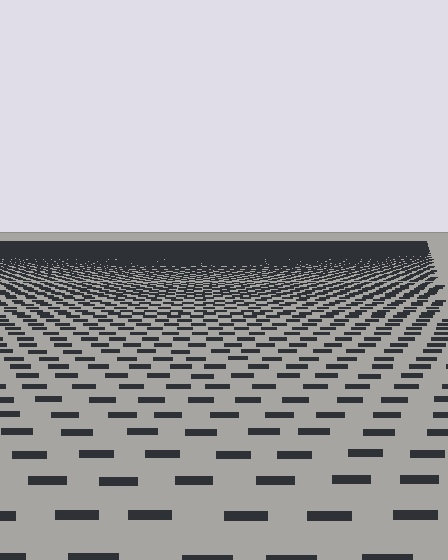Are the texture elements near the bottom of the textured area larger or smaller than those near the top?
Larger. Near the bottom, elements are closer to the viewer and appear at a bigger on-screen size.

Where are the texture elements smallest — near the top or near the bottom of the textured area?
Near the top.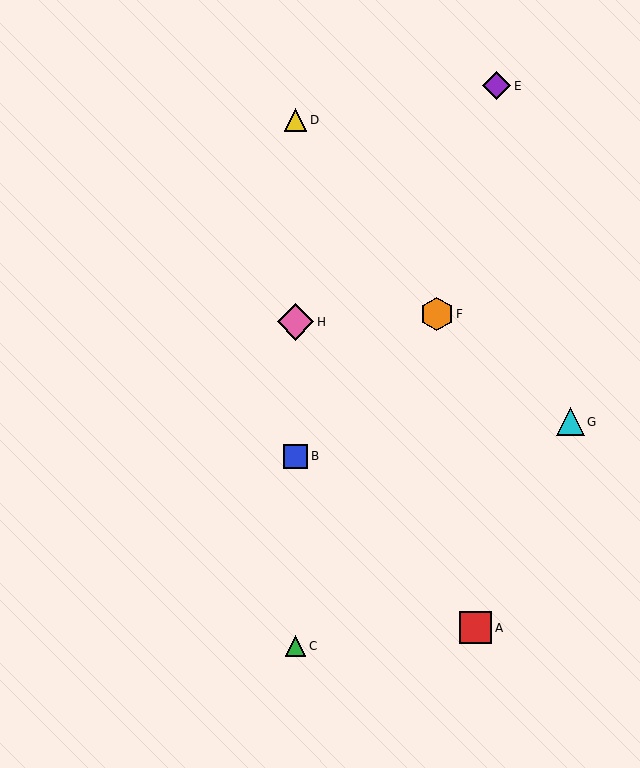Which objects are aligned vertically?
Objects B, C, D, H are aligned vertically.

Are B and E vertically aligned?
No, B is at x≈295 and E is at x≈496.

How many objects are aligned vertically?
4 objects (B, C, D, H) are aligned vertically.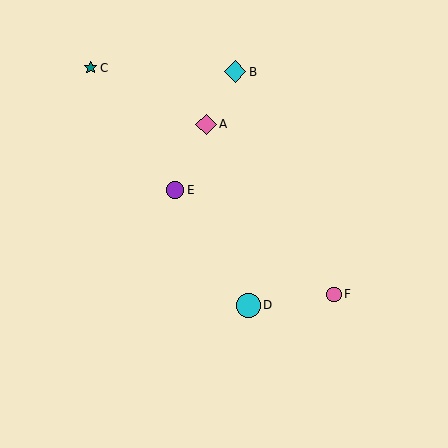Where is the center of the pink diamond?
The center of the pink diamond is at (206, 124).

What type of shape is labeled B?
Shape B is a cyan diamond.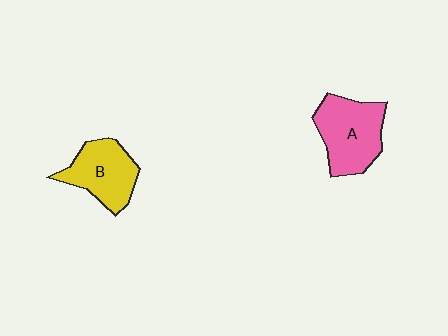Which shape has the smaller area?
Shape B (yellow).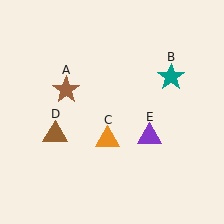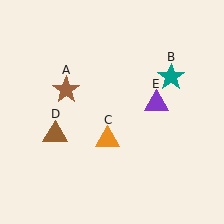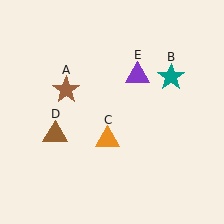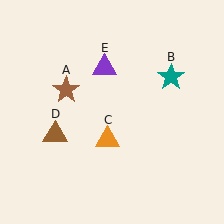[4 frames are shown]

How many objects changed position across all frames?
1 object changed position: purple triangle (object E).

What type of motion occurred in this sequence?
The purple triangle (object E) rotated counterclockwise around the center of the scene.